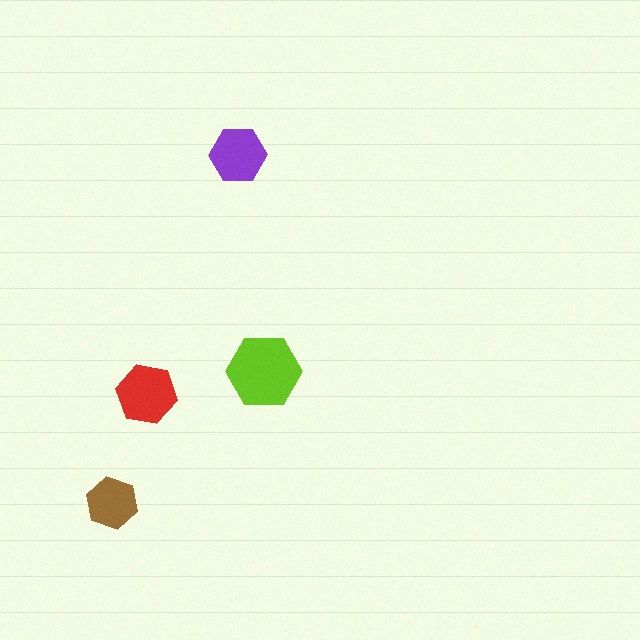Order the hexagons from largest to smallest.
the lime one, the red one, the purple one, the brown one.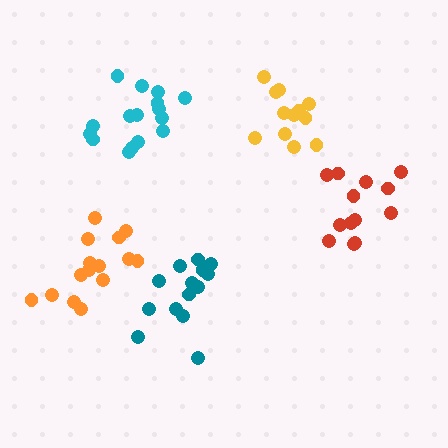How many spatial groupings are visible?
There are 5 spatial groupings.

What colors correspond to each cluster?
The clusters are colored: yellow, orange, cyan, teal, red.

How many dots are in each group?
Group 1: 12 dots, Group 2: 15 dots, Group 3: 16 dots, Group 4: 14 dots, Group 5: 13 dots (70 total).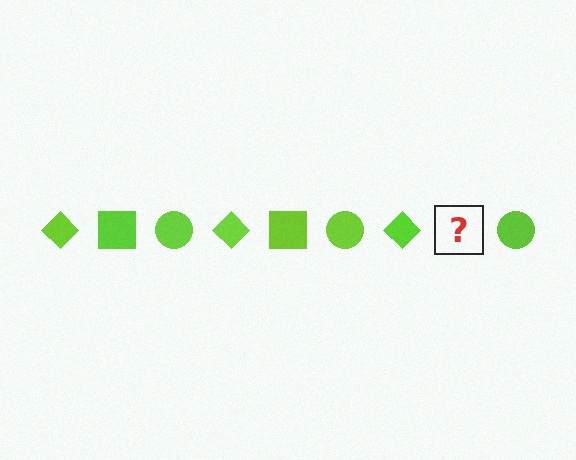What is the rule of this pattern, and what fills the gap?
The rule is that the pattern cycles through diamond, square, circle shapes in lime. The gap should be filled with a lime square.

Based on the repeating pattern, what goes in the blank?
The blank should be a lime square.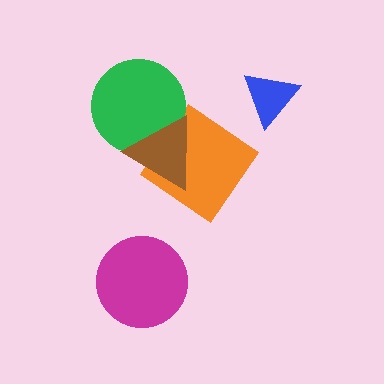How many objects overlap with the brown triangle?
2 objects overlap with the brown triangle.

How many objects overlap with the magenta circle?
0 objects overlap with the magenta circle.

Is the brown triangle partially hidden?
No, no other shape covers it.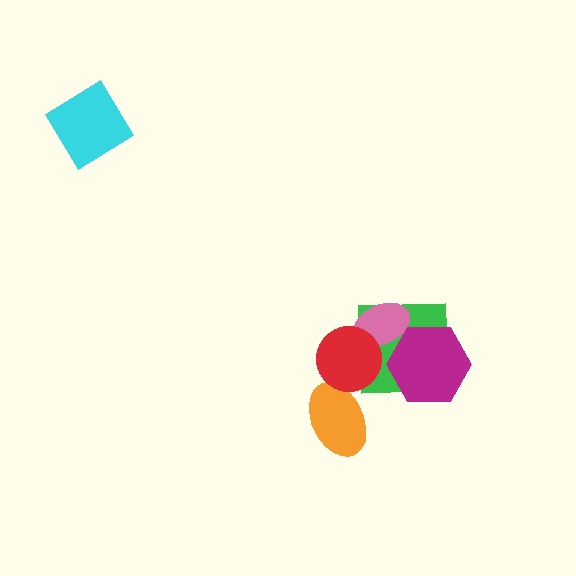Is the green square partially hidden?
Yes, it is partially covered by another shape.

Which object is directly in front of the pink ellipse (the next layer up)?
The magenta hexagon is directly in front of the pink ellipse.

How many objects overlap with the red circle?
3 objects overlap with the red circle.